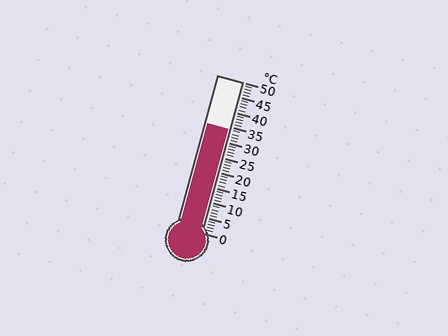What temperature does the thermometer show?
The thermometer shows approximately 34°C.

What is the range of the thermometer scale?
The thermometer scale ranges from 0°C to 50°C.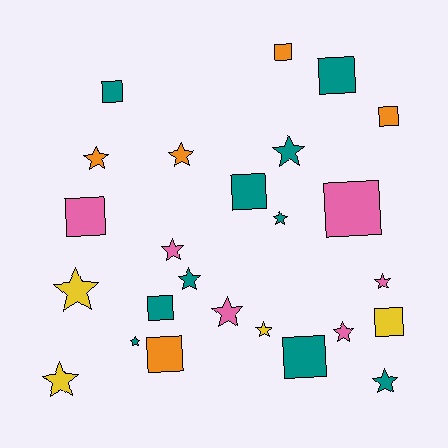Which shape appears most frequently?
Star, with 14 objects.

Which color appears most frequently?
Teal, with 10 objects.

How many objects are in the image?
There are 25 objects.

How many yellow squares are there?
There is 1 yellow square.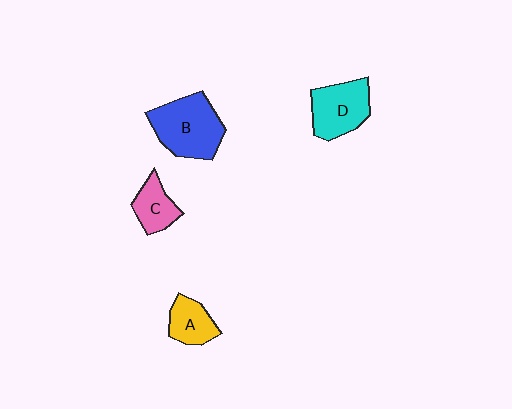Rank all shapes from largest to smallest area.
From largest to smallest: B (blue), D (cyan), A (yellow), C (pink).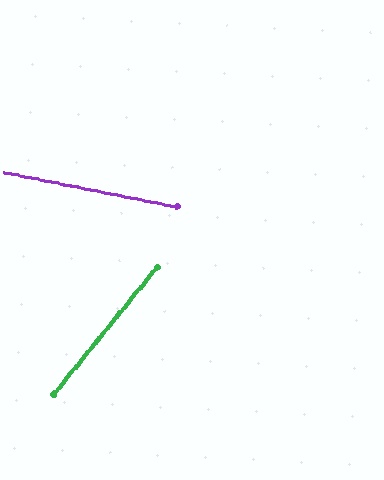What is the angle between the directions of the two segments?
Approximately 62 degrees.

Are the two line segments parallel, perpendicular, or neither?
Neither parallel nor perpendicular — they differ by about 62°.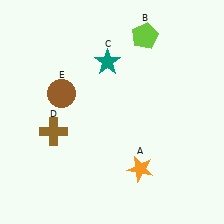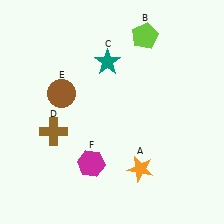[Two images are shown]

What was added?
A magenta hexagon (F) was added in Image 2.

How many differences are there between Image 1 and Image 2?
There is 1 difference between the two images.